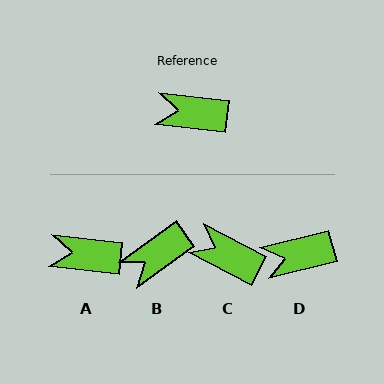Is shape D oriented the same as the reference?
No, it is off by about 21 degrees.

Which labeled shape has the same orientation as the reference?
A.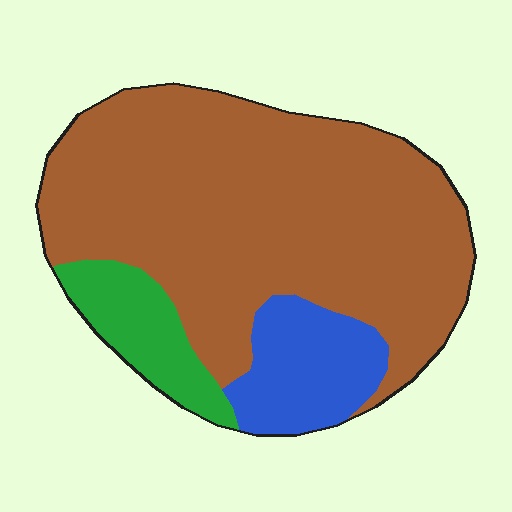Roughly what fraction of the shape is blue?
Blue covers around 15% of the shape.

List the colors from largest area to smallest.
From largest to smallest: brown, blue, green.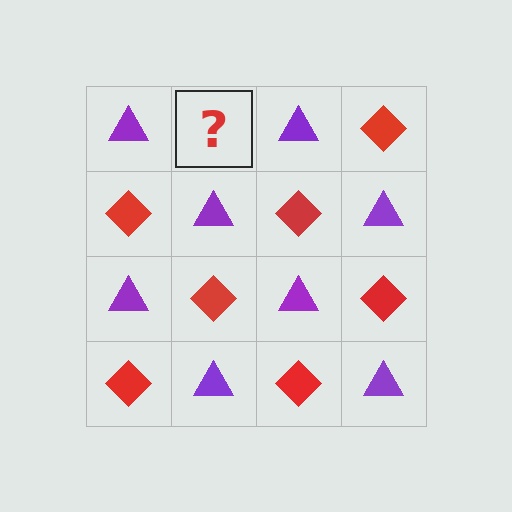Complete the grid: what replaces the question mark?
The question mark should be replaced with a red diamond.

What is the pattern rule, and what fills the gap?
The rule is that it alternates purple triangle and red diamond in a checkerboard pattern. The gap should be filled with a red diamond.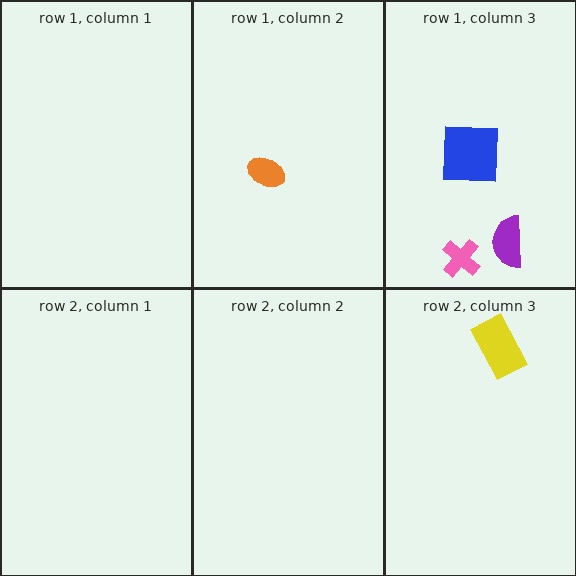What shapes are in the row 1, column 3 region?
The blue square, the pink cross, the purple semicircle.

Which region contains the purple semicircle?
The row 1, column 3 region.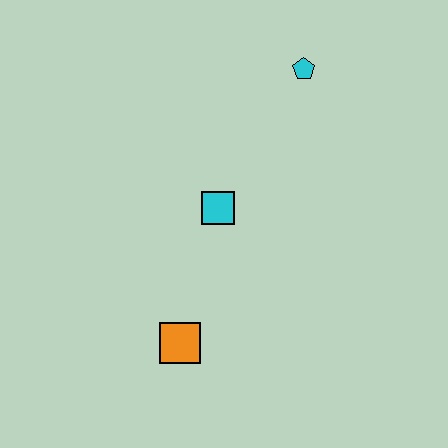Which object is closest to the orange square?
The cyan square is closest to the orange square.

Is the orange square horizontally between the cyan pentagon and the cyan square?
No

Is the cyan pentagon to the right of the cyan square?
Yes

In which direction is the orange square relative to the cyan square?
The orange square is below the cyan square.